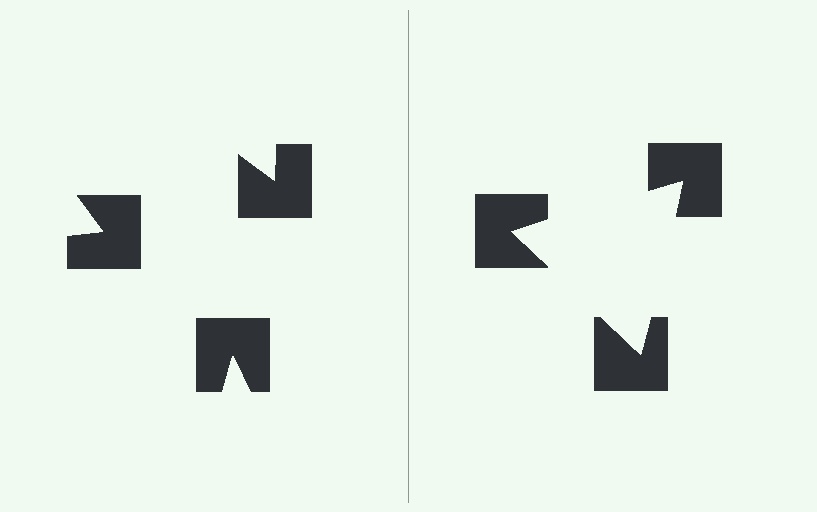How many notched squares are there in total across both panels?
6 — 3 on each side.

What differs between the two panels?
The notched squares are positioned identically on both sides; only the wedge orientations differ. On the right they align to a triangle; on the left they are misaligned.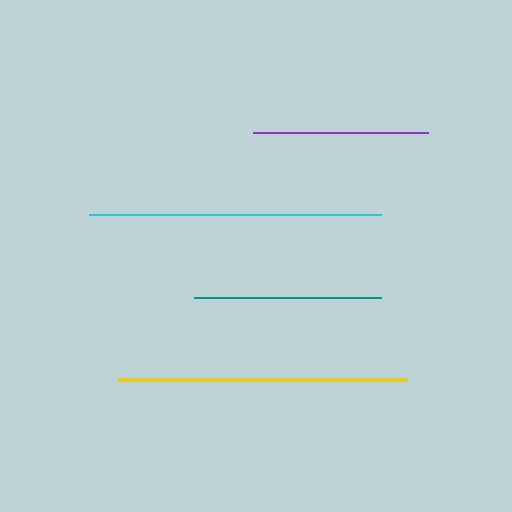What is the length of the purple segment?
The purple segment is approximately 175 pixels long.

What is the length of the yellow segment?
The yellow segment is approximately 289 pixels long.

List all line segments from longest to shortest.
From longest to shortest: cyan, yellow, teal, purple.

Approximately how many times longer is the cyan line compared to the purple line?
The cyan line is approximately 1.7 times the length of the purple line.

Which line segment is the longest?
The cyan line is the longest at approximately 293 pixels.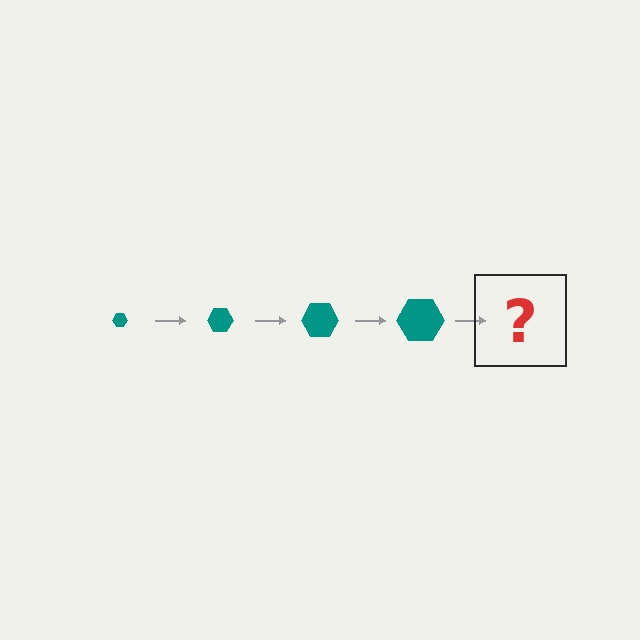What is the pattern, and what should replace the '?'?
The pattern is that the hexagon gets progressively larger each step. The '?' should be a teal hexagon, larger than the previous one.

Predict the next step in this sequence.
The next step is a teal hexagon, larger than the previous one.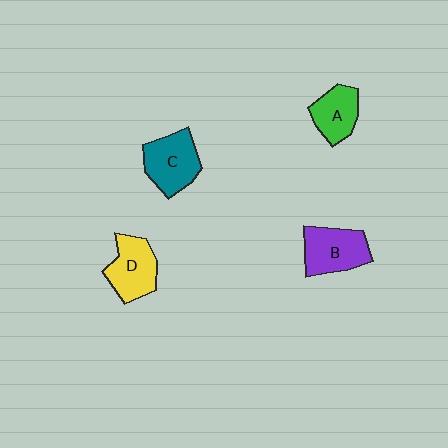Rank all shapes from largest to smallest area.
From largest to smallest: C (teal), B (purple), D (yellow), A (green).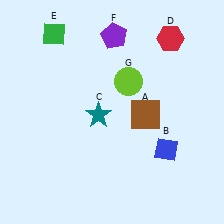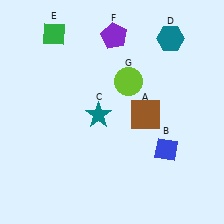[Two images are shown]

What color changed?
The hexagon (D) changed from red in Image 1 to teal in Image 2.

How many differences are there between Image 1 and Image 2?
There is 1 difference between the two images.